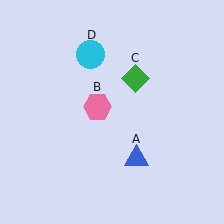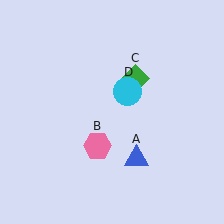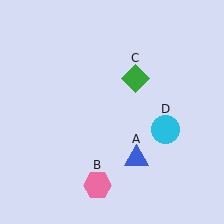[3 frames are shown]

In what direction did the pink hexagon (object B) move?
The pink hexagon (object B) moved down.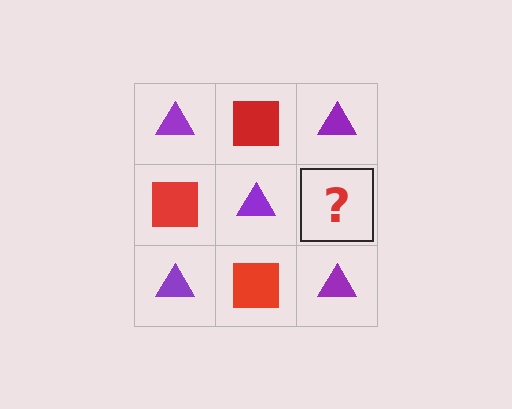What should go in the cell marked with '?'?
The missing cell should contain a red square.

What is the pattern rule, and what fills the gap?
The rule is that it alternates purple triangle and red square in a checkerboard pattern. The gap should be filled with a red square.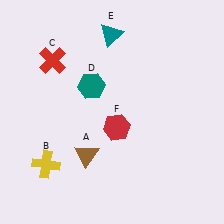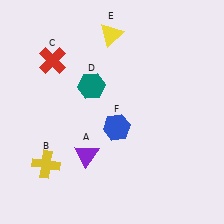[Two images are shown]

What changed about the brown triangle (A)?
In Image 1, A is brown. In Image 2, it changed to purple.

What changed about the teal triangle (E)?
In Image 1, E is teal. In Image 2, it changed to yellow.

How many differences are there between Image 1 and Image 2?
There are 3 differences between the two images.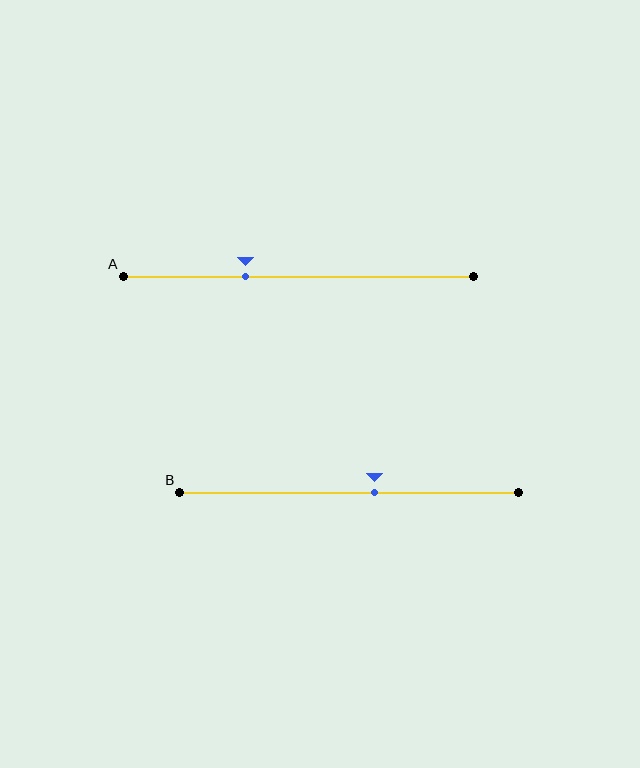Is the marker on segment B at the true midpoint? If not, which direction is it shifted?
No, the marker on segment B is shifted to the right by about 7% of the segment length.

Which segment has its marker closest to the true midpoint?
Segment B has its marker closest to the true midpoint.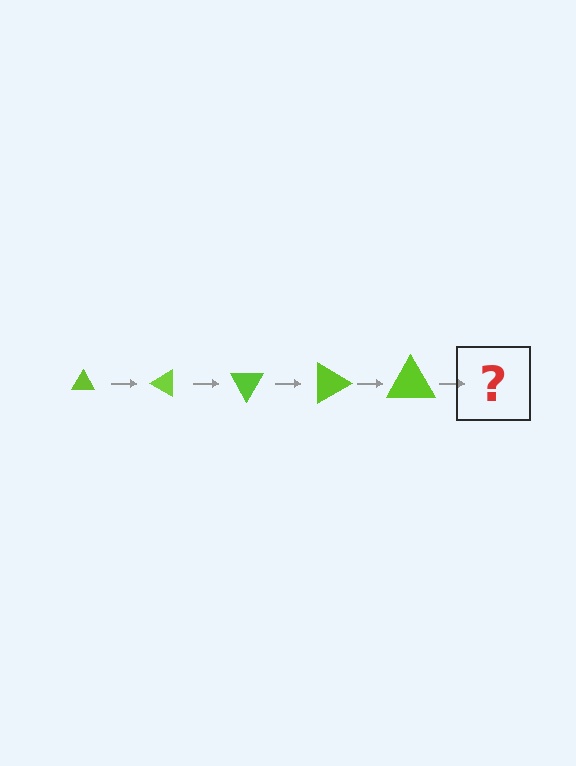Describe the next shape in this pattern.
It should be a triangle, larger than the previous one and rotated 150 degrees from the start.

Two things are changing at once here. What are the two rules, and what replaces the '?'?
The two rules are that the triangle grows larger each step and it rotates 30 degrees each step. The '?' should be a triangle, larger than the previous one and rotated 150 degrees from the start.